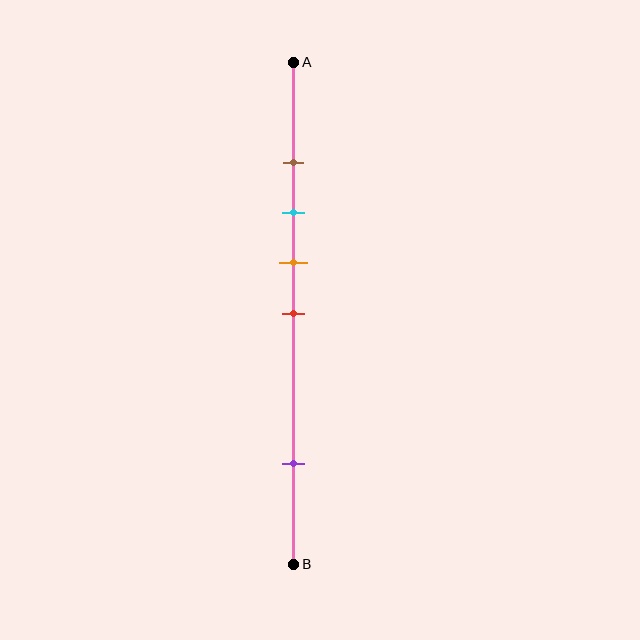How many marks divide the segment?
There are 5 marks dividing the segment.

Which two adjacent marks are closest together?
The brown and cyan marks are the closest adjacent pair.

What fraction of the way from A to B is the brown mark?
The brown mark is approximately 20% (0.2) of the way from A to B.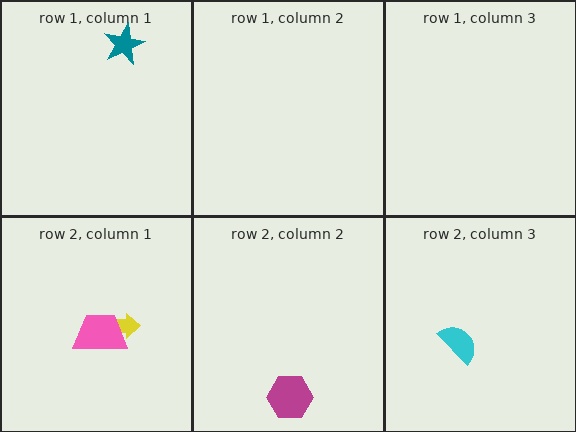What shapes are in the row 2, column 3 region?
The cyan semicircle.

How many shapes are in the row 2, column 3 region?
1.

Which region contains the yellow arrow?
The row 2, column 1 region.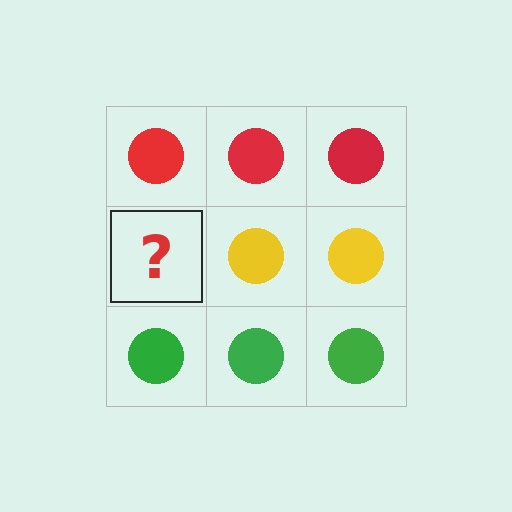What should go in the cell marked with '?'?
The missing cell should contain a yellow circle.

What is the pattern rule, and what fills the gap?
The rule is that each row has a consistent color. The gap should be filled with a yellow circle.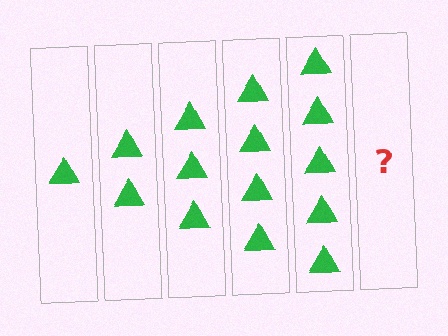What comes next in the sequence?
The next element should be 6 triangles.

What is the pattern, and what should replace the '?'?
The pattern is that each step adds one more triangle. The '?' should be 6 triangles.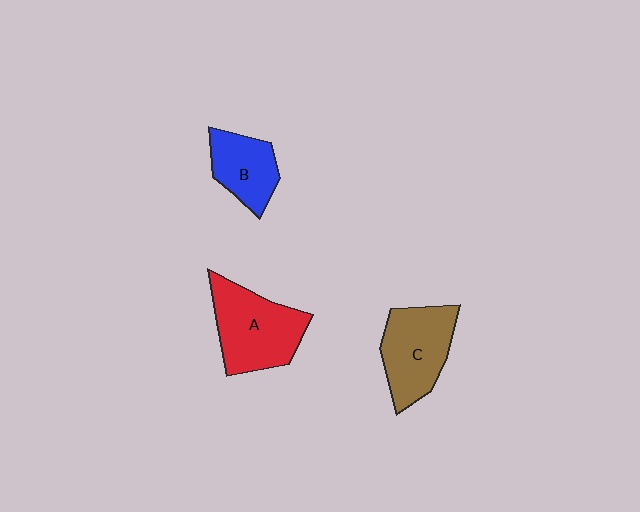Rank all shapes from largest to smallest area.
From largest to smallest: A (red), C (brown), B (blue).